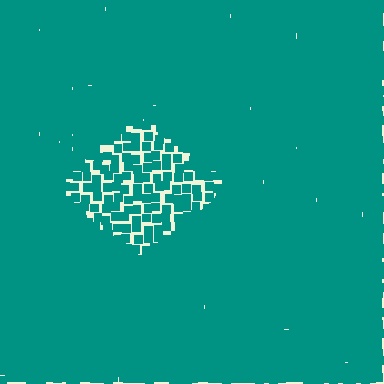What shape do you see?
I see a diamond.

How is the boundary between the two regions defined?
The boundary is defined by a change in element density (approximately 2.4x ratio). All elements are the same color, size, and shape.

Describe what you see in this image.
The image contains small teal elements arranged at two different densities. A diamond-shaped region is visible where the elements are less densely packed than the surrounding area.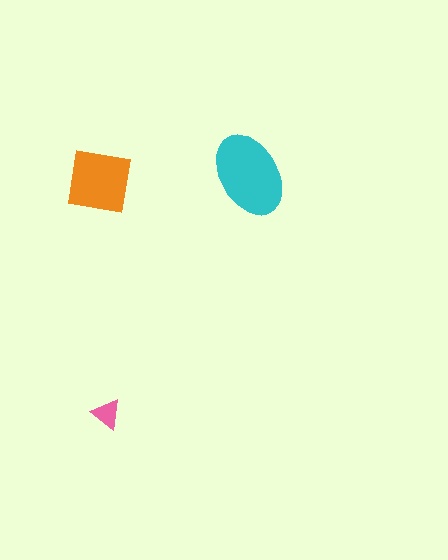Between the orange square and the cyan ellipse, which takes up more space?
The cyan ellipse.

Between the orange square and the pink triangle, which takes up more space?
The orange square.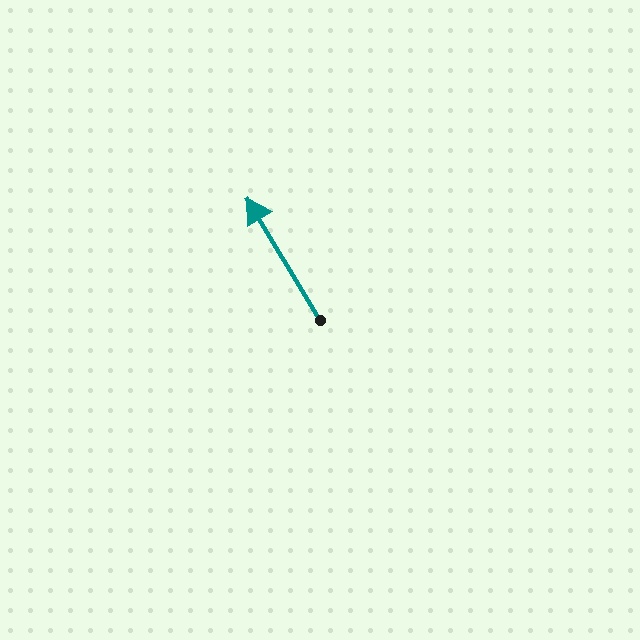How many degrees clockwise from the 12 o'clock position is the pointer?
Approximately 329 degrees.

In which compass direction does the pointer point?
Northwest.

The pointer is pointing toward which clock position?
Roughly 11 o'clock.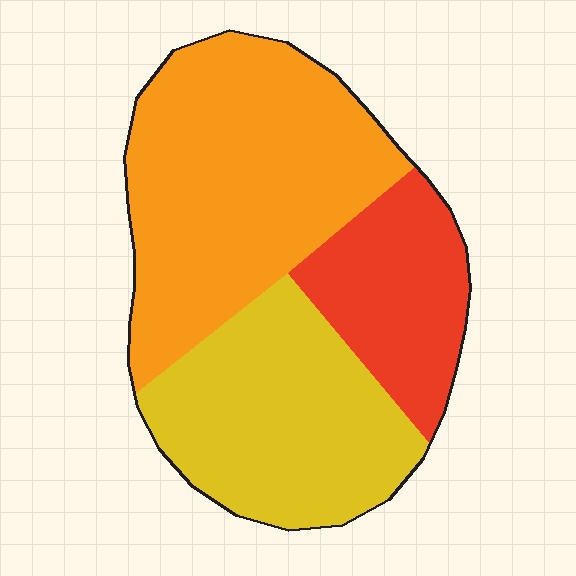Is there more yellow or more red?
Yellow.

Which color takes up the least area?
Red, at roughly 20%.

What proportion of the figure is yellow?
Yellow covers around 35% of the figure.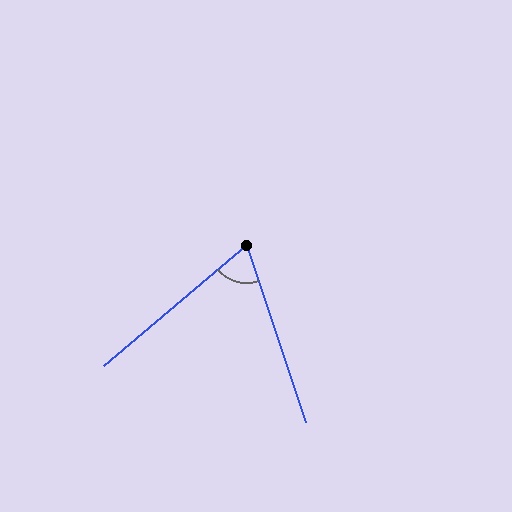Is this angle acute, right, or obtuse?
It is acute.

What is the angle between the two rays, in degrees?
Approximately 68 degrees.